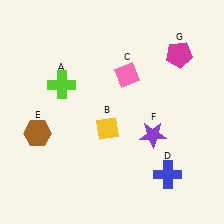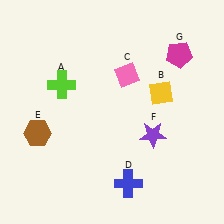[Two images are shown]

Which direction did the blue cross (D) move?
The blue cross (D) moved left.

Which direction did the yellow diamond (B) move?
The yellow diamond (B) moved right.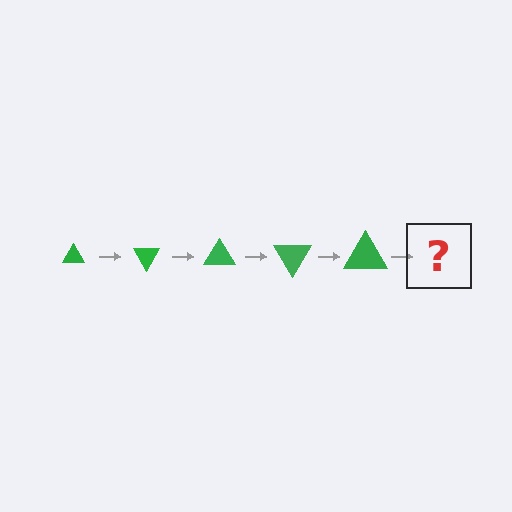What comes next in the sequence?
The next element should be a triangle, larger than the previous one and rotated 300 degrees from the start.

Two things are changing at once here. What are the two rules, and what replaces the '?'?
The two rules are that the triangle grows larger each step and it rotates 60 degrees each step. The '?' should be a triangle, larger than the previous one and rotated 300 degrees from the start.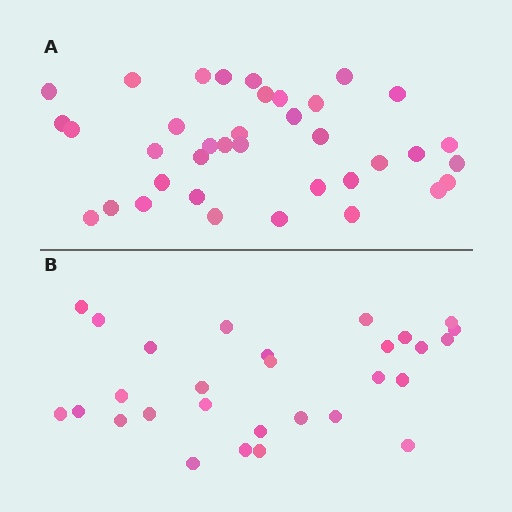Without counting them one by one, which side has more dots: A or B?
Region A (the top region) has more dots.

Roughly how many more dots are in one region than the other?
Region A has roughly 8 or so more dots than region B.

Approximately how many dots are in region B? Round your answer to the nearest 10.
About 30 dots. (The exact count is 29, which rounds to 30.)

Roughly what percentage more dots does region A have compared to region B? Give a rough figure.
About 30% more.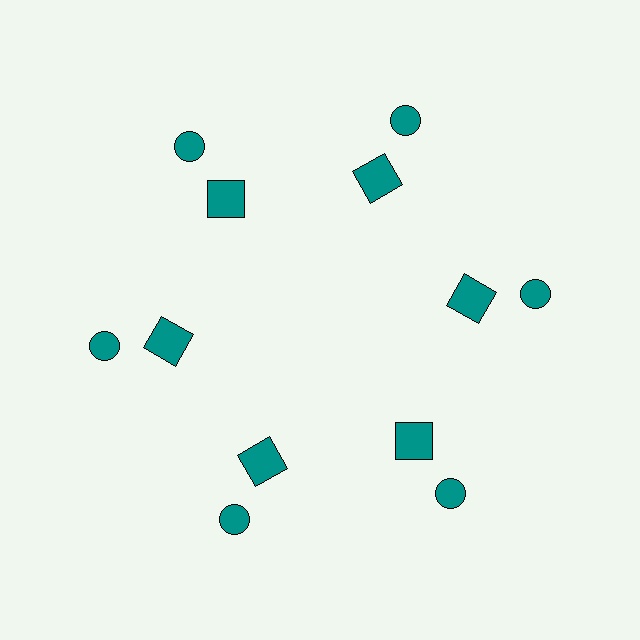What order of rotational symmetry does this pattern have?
This pattern has 6-fold rotational symmetry.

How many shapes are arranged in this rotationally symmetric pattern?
There are 12 shapes, arranged in 6 groups of 2.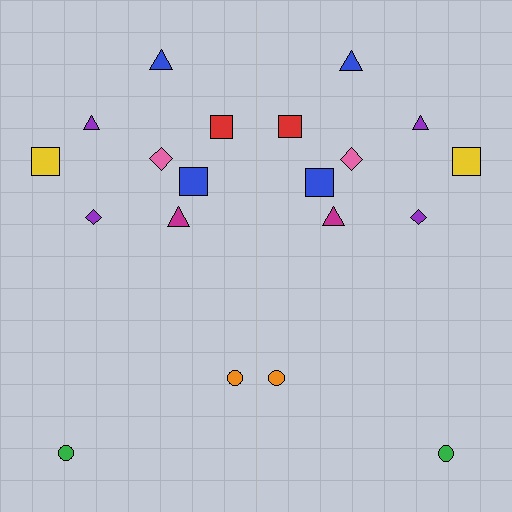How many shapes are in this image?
There are 20 shapes in this image.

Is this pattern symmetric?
Yes, this pattern has bilateral (reflection) symmetry.